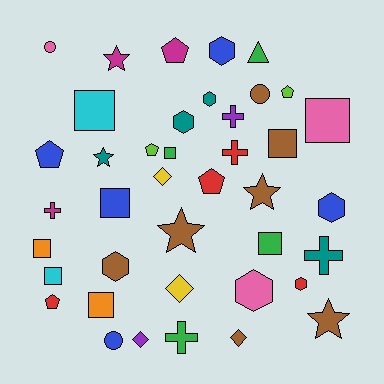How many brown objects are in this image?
There are 7 brown objects.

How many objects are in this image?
There are 40 objects.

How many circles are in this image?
There are 3 circles.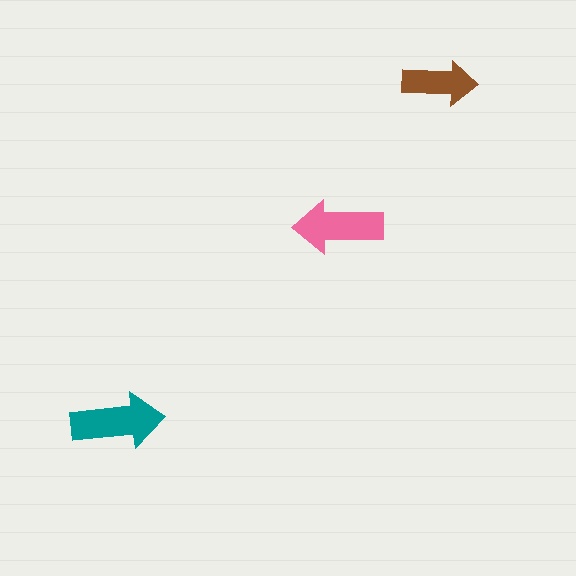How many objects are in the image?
There are 3 objects in the image.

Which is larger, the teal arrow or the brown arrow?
The teal one.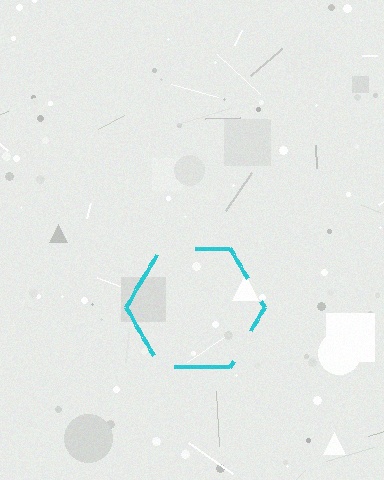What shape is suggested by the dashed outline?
The dashed outline suggests a hexagon.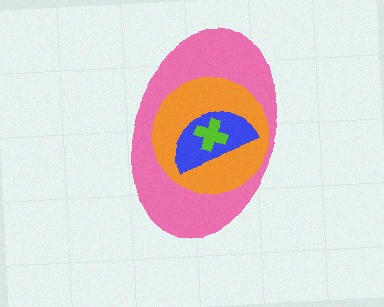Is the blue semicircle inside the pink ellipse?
Yes.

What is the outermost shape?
The pink ellipse.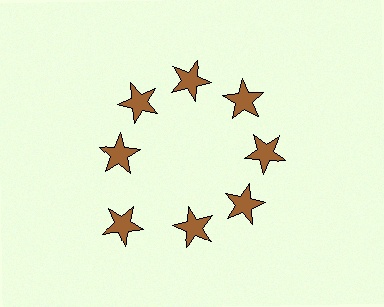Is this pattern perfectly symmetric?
No. The 8 brown stars are arranged in a ring, but one element near the 8 o'clock position is pushed outward from the center, breaking the 8-fold rotational symmetry.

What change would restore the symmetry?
The symmetry would be restored by moving it inward, back onto the ring so that all 8 stars sit at equal angles and equal distance from the center.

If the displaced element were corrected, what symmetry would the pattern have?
It would have 8-fold rotational symmetry — the pattern would map onto itself every 45 degrees.